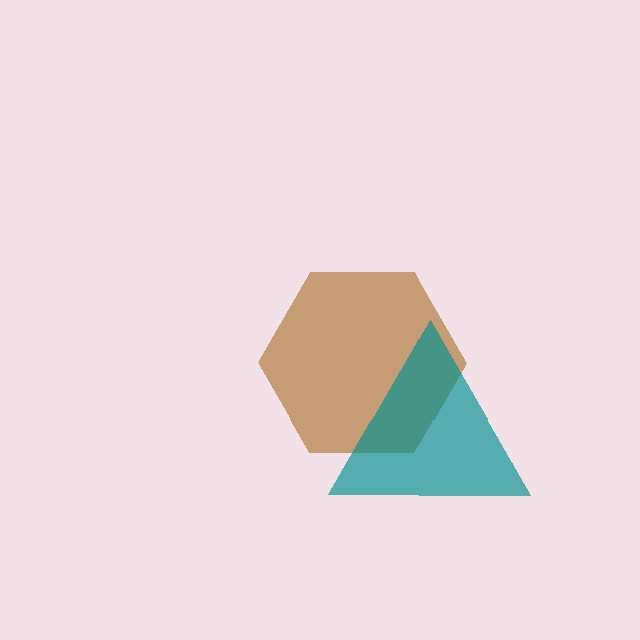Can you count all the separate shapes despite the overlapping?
Yes, there are 2 separate shapes.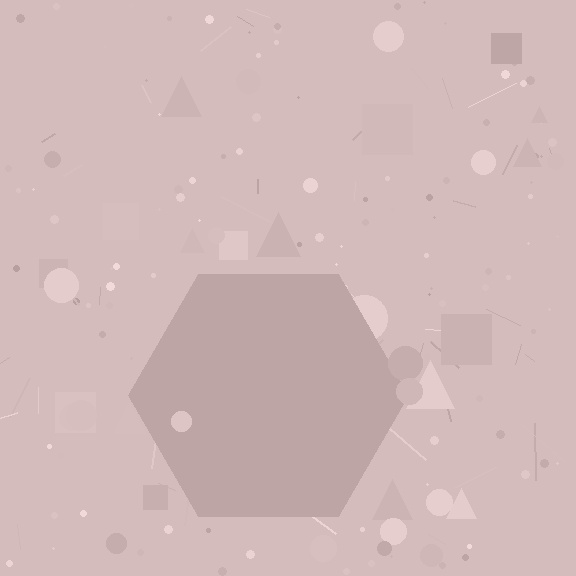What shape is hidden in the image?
A hexagon is hidden in the image.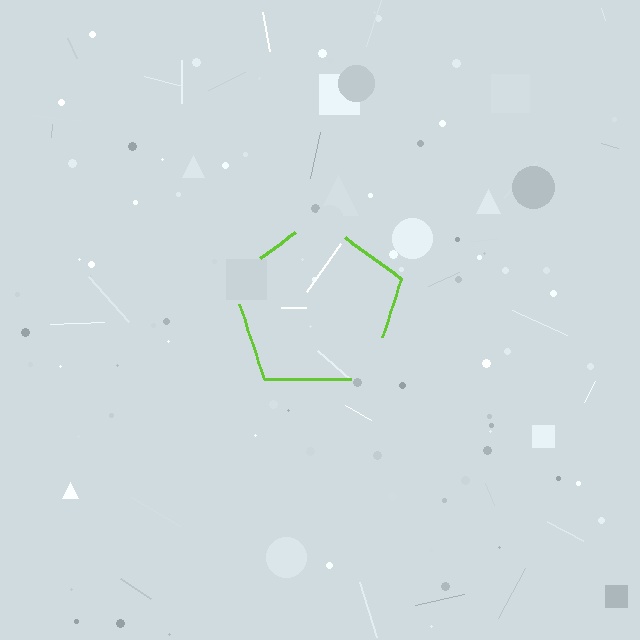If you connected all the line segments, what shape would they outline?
They would outline a pentagon.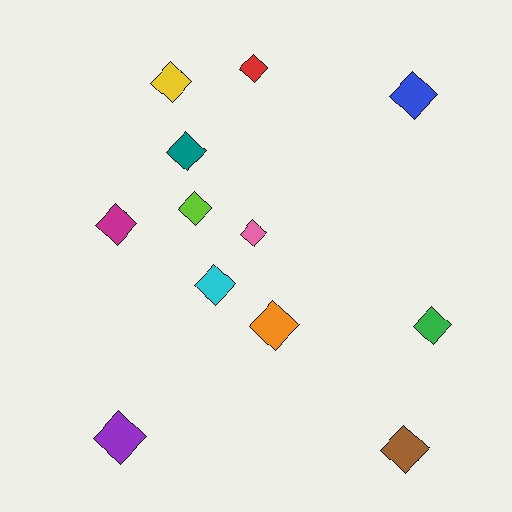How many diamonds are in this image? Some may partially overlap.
There are 12 diamonds.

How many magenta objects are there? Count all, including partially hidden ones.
There is 1 magenta object.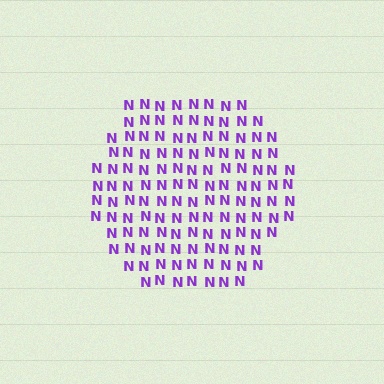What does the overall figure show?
The overall figure shows a hexagon.